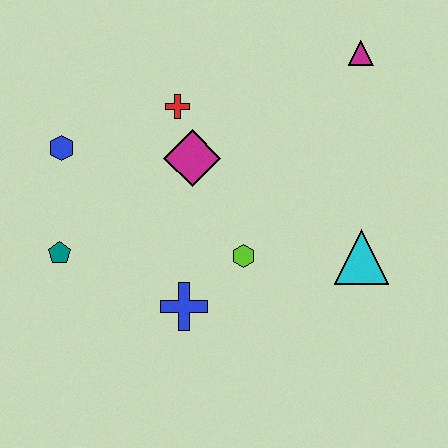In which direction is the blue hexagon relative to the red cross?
The blue hexagon is to the left of the red cross.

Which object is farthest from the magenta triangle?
The teal pentagon is farthest from the magenta triangle.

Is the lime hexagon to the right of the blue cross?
Yes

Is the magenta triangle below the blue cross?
No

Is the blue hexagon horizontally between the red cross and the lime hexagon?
No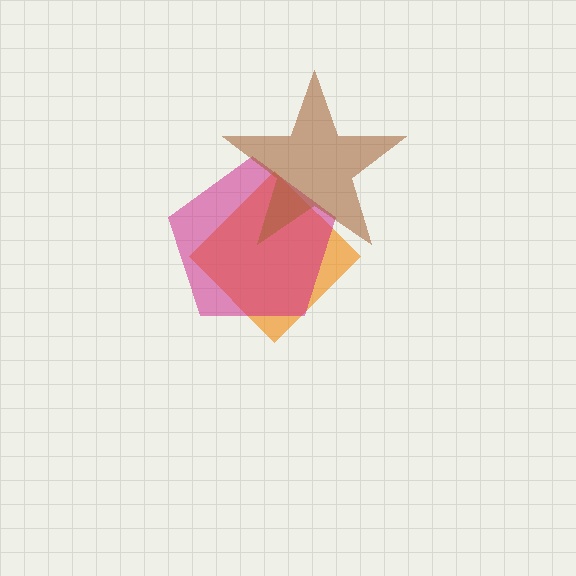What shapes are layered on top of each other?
The layered shapes are: an orange diamond, a magenta pentagon, a brown star.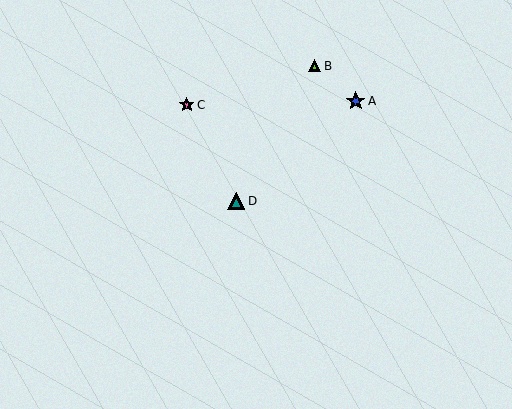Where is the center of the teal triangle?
The center of the teal triangle is at (236, 201).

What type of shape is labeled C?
Shape C is a pink star.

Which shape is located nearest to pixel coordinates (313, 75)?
The lime triangle (labeled B) at (315, 66) is nearest to that location.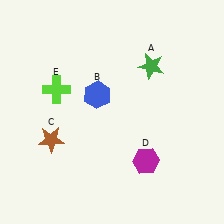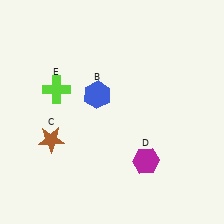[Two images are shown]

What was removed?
The green star (A) was removed in Image 2.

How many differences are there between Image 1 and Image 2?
There is 1 difference between the two images.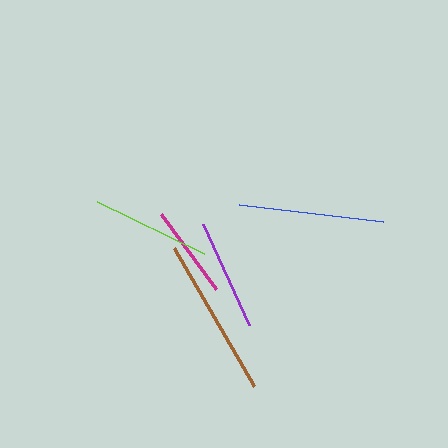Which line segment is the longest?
The brown line is the longest at approximately 159 pixels.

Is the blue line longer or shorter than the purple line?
The blue line is longer than the purple line.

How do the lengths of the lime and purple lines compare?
The lime and purple lines are approximately the same length.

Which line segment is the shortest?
The magenta line is the shortest at approximately 93 pixels.